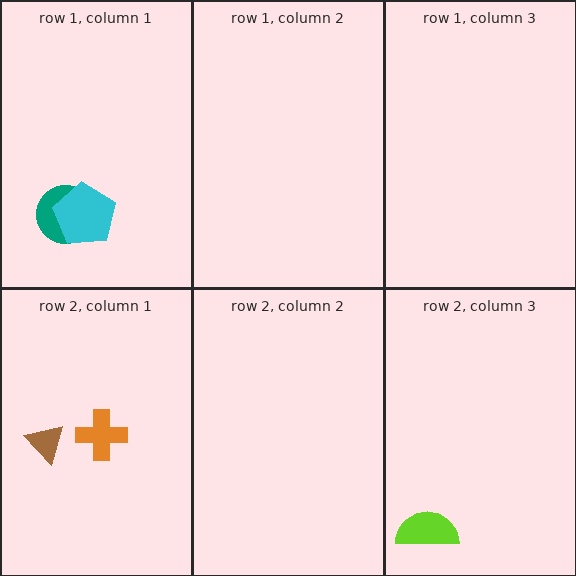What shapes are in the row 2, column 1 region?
The brown triangle, the orange cross.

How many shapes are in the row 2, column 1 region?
2.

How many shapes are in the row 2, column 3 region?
1.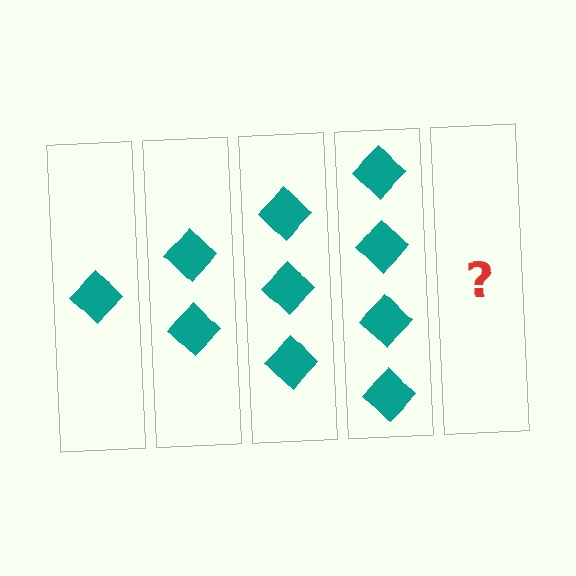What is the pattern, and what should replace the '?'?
The pattern is that each step adds one more diamond. The '?' should be 5 diamonds.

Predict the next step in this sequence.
The next step is 5 diamonds.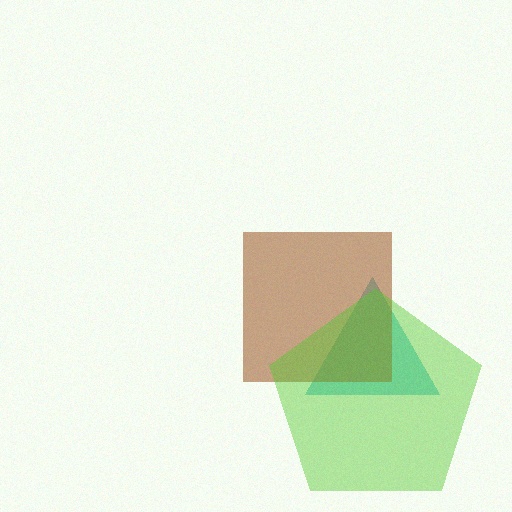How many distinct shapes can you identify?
There are 3 distinct shapes: a cyan triangle, a brown square, a lime pentagon.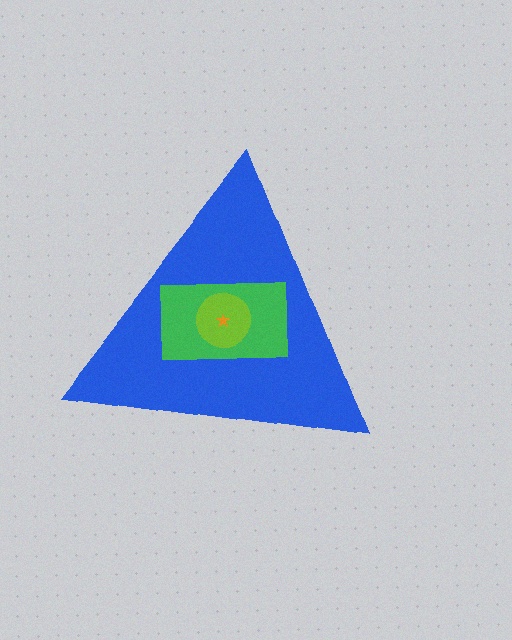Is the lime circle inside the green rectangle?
Yes.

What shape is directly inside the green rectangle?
The lime circle.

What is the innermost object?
The orange star.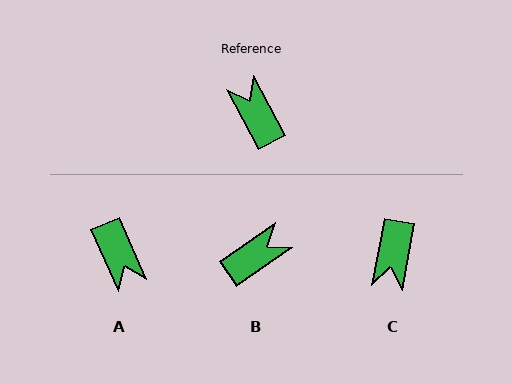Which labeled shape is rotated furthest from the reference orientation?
A, about 176 degrees away.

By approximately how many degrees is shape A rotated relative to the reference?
Approximately 176 degrees counter-clockwise.